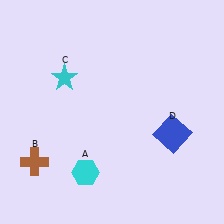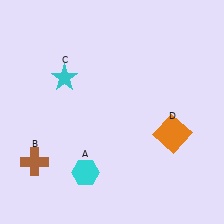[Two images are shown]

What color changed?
The square (D) changed from blue in Image 1 to orange in Image 2.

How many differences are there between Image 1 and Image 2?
There is 1 difference between the two images.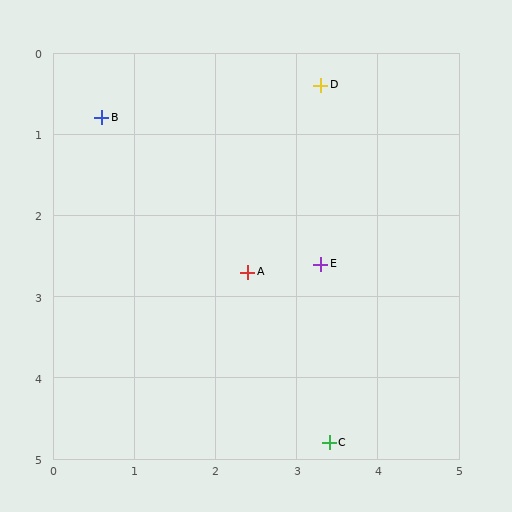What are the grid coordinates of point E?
Point E is at approximately (3.3, 2.6).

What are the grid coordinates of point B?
Point B is at approximately (0.6, 0.8).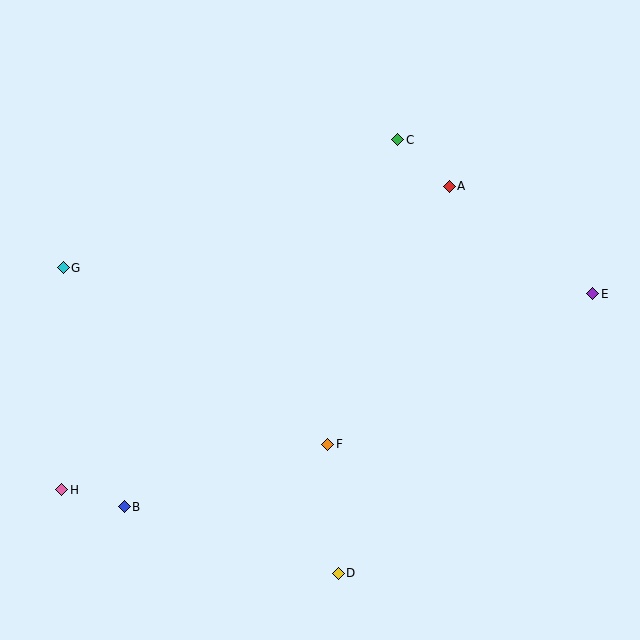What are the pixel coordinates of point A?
Point A is at (449, 186).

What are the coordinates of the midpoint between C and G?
The midpoint between C and G is at (230, 204).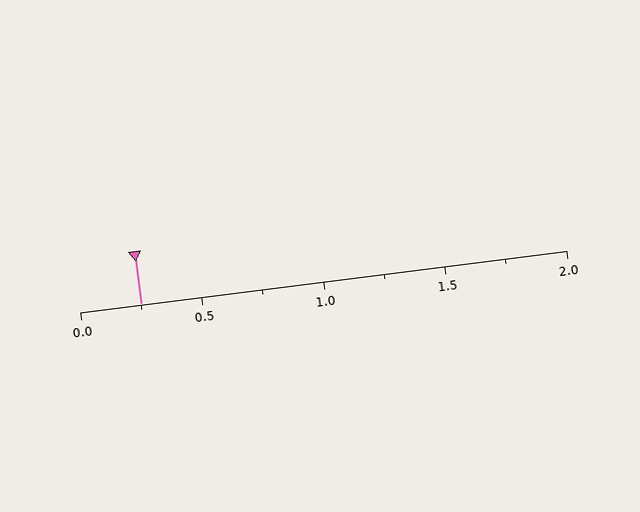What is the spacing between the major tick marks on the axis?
The major ticks are spaced 0.5 apart.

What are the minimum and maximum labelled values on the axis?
The axis runs from 0.0 to 2.0.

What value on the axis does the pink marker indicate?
The marker indicates approximately 0.25.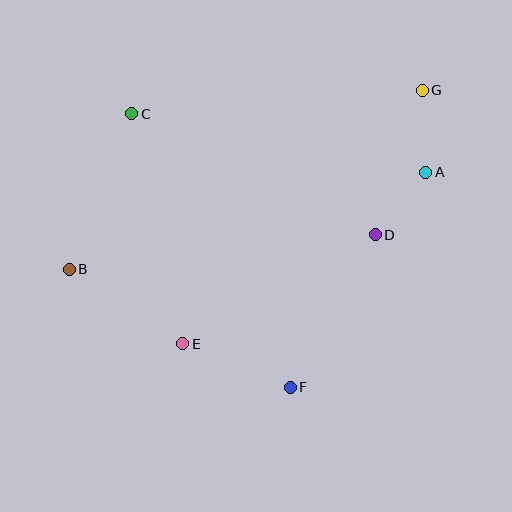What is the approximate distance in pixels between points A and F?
The distance between A and F is approximately 254 pixels.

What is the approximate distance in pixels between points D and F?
The distance between D and F is approximately 175 pixels.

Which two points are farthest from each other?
Points B and G are farthest from each other.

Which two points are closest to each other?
Points A and D are closest to each other.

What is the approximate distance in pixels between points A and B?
The distance between A and B is approximately 370 pixels.